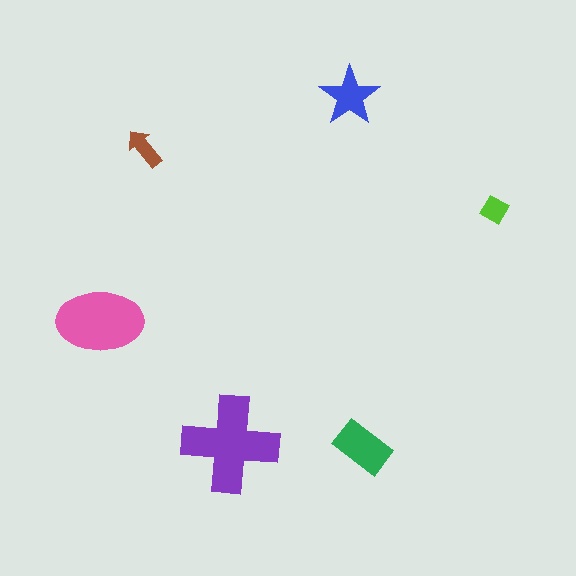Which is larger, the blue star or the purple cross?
The purple cross.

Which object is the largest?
The purple cross.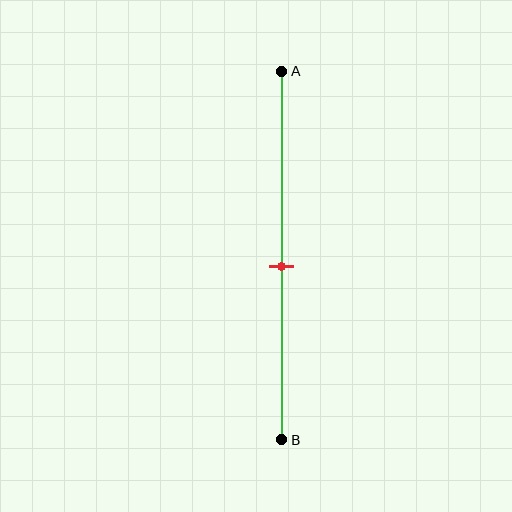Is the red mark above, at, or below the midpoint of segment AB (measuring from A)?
The red mark is approximately at the midpoint of segment AB.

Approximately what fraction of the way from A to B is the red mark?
The red mark is approximately 55% of the way from A to B.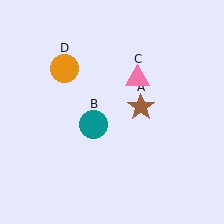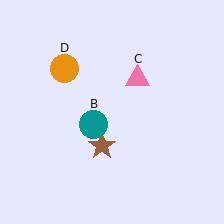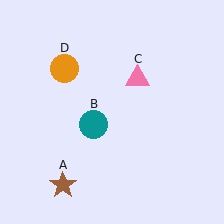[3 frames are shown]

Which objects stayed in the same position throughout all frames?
Teal circle (object B) and pink triangle (object C) and orange circle (object D) remained stationary.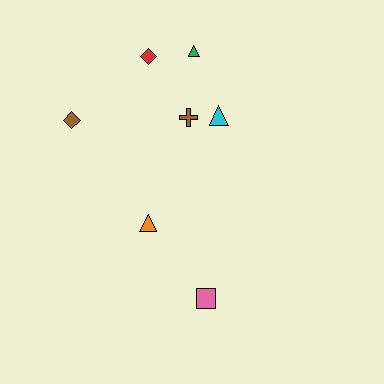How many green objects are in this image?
There is 1 green object.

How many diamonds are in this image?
There are 2 diamonds.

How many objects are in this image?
There are 7 objects.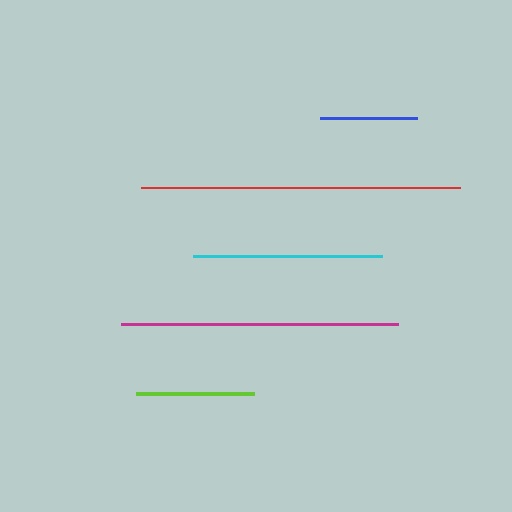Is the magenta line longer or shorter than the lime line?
The magenta line is longer than the lime line.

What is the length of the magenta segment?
The magenta segment is approximately 277 pixels long.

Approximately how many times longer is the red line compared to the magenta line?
The red line is approximately 1.2 times the length of the magenta line.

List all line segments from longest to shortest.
From longest to shortest: red, magenta, cyan, lime, blue.